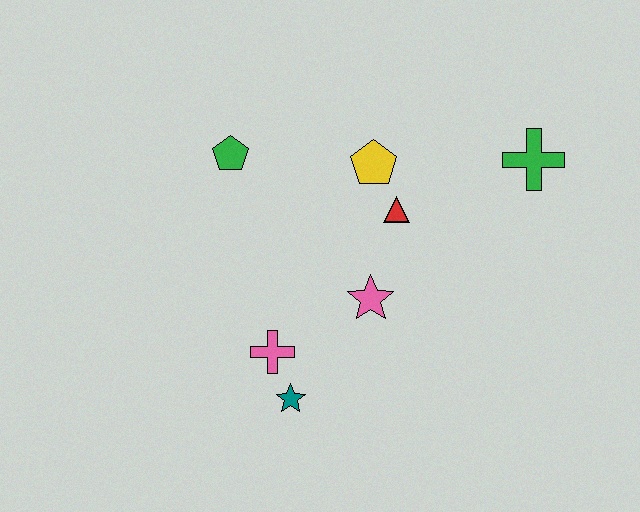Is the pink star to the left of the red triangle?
Yes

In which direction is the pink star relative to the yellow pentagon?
The pink star is below the yellow pentagon.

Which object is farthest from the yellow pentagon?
The teal star is farthest from the yellow pentagon.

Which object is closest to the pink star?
The red triangle is closest to the pink star.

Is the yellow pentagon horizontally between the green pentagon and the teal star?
No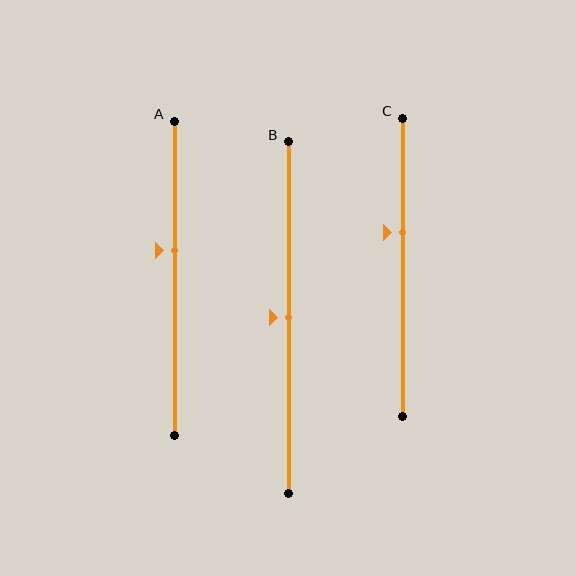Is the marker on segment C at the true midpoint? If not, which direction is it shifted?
No, the marker on segment C is shifted upward by about 12% of the segment length.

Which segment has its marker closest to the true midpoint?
Segment B has its marker closest to the true midpoint.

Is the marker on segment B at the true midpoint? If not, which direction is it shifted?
Yes, the marker on segment B is at the true midpoint.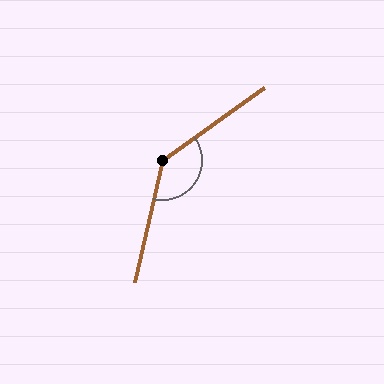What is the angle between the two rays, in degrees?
Approximately 139 degrees.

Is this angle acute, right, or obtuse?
It is obtuse.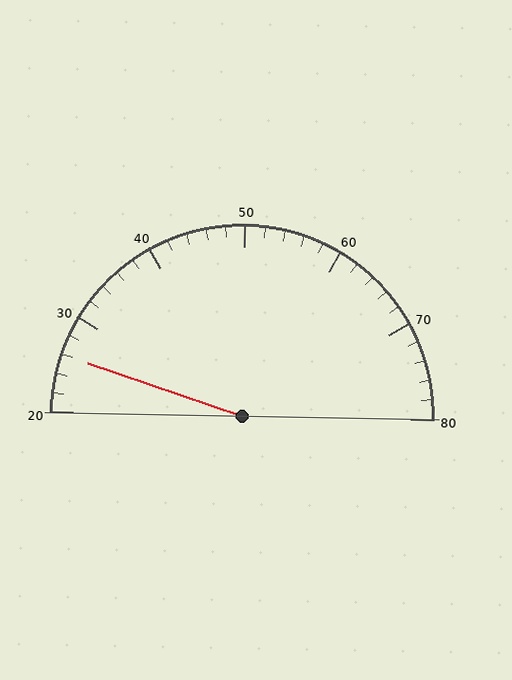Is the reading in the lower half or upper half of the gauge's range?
The reading is in the lower half of the range (20 to 80).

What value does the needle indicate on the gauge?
The needle indicates approximately 26.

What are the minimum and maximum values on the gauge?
The gauge ranges from 20 to 80.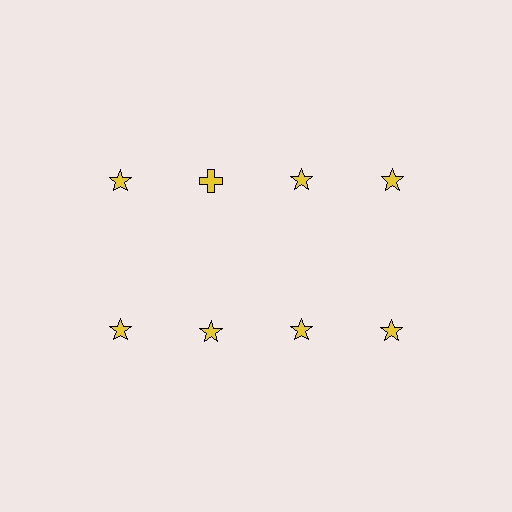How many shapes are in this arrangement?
There are 8 shapes arranged in a grid pattern.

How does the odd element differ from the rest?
It has a different shape: cross instead of star.